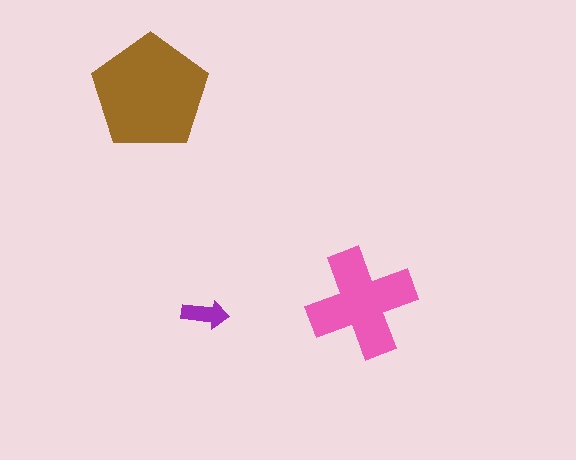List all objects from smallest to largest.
The purple arrow, the pink cross, the brown pentagon.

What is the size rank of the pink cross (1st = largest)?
2nd.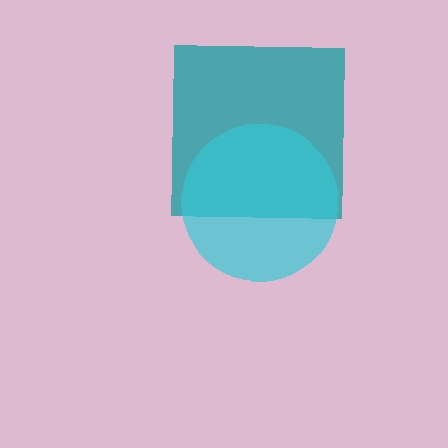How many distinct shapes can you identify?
There are 2 distinct shapes: a teal square, a cyan circle.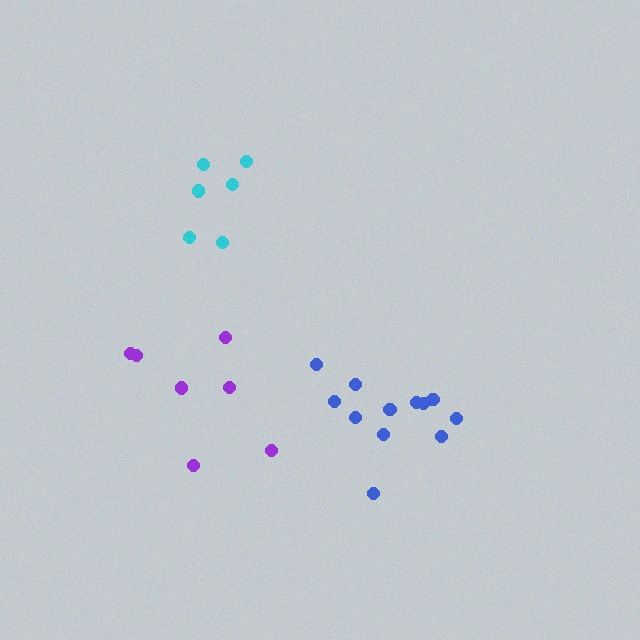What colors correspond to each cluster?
The clusters are colored: purple, blue, cyan.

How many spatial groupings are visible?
There are 3 spatial groupings.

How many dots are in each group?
Group 1: 7 dots, Group 2: 12 dots, Group 3: 6 dots (25 total).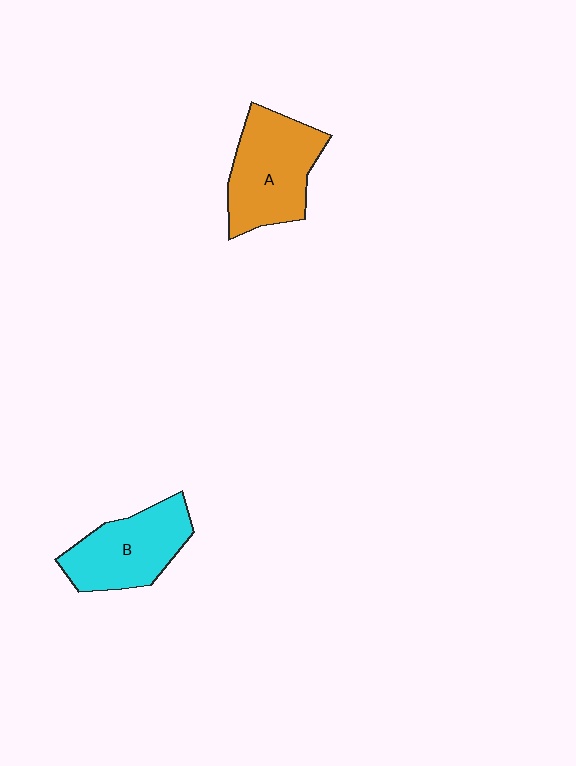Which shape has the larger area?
Shape A (orange).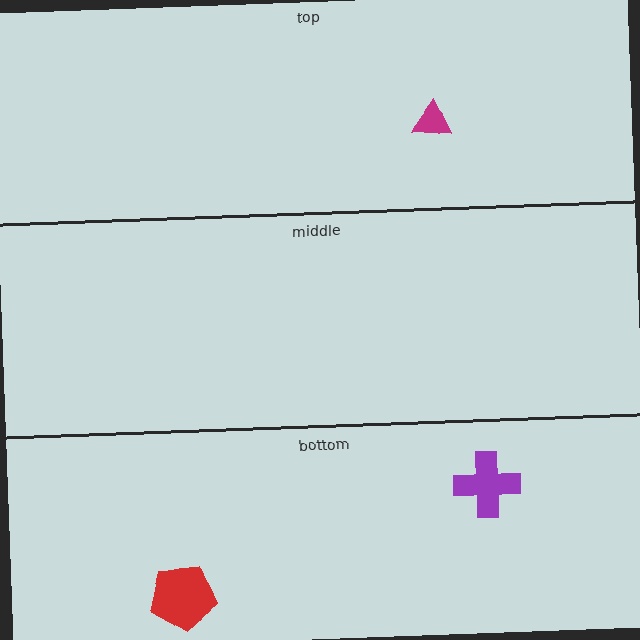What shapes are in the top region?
The magenta triangle.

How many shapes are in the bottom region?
2.